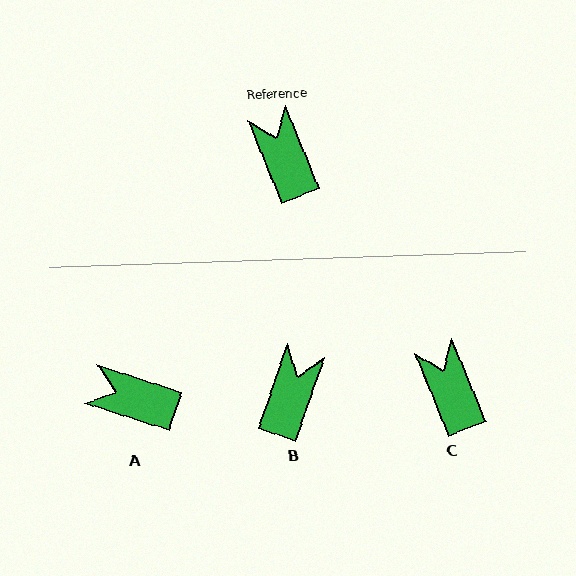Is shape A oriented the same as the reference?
No, it is off by about 50 degrees.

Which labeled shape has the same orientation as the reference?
C.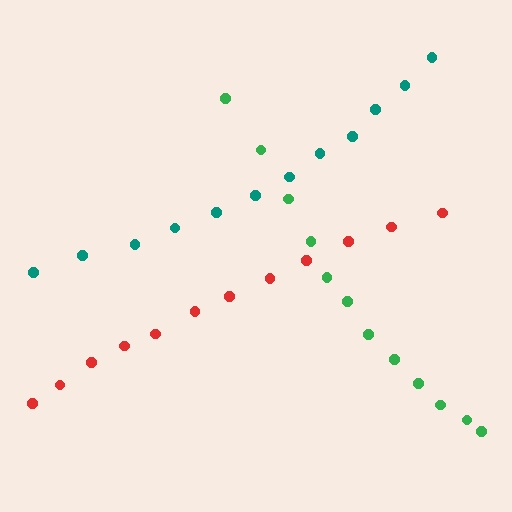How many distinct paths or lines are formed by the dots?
There are 3 distinct paths.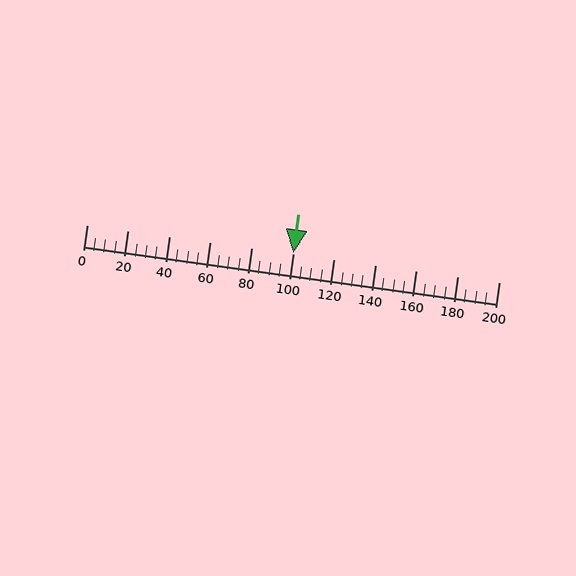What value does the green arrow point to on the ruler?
The green arrow points to approximately 100.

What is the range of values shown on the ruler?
The ruler shows values from 0 to 200.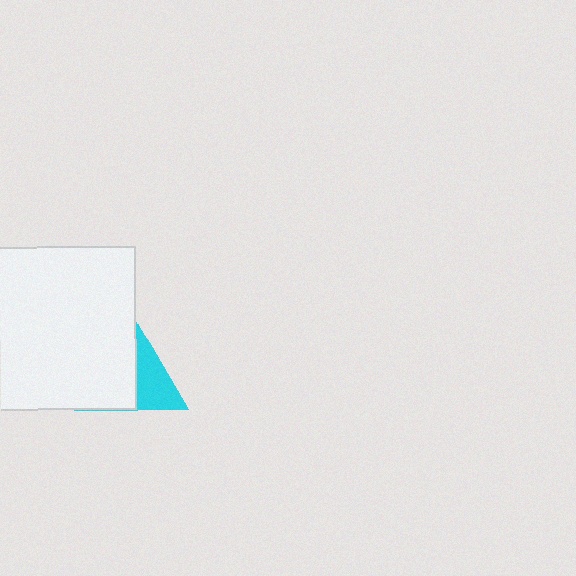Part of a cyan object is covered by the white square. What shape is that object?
It is a triangle.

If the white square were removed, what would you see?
You would see the complete cyan triangle.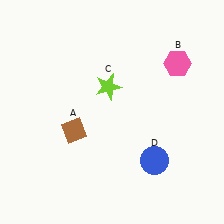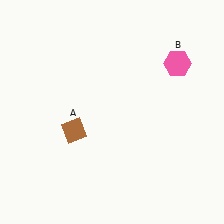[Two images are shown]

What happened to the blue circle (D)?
The blue circle (D) was removed in Image 2. It was in the bottom-right area of Image 1.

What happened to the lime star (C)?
The lime star (C) was removed in Image 2. It was in the top-left area of Image 1.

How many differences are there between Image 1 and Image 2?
There are 2 differences between the two images.